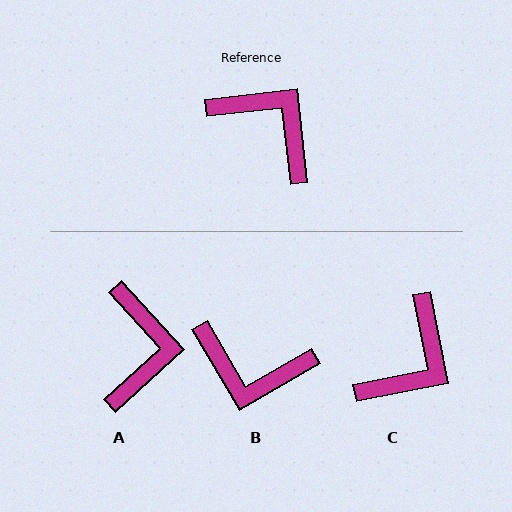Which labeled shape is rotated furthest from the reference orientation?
B, about 156 degrees away.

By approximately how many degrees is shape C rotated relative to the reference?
Approximately 85 degrees clockwise.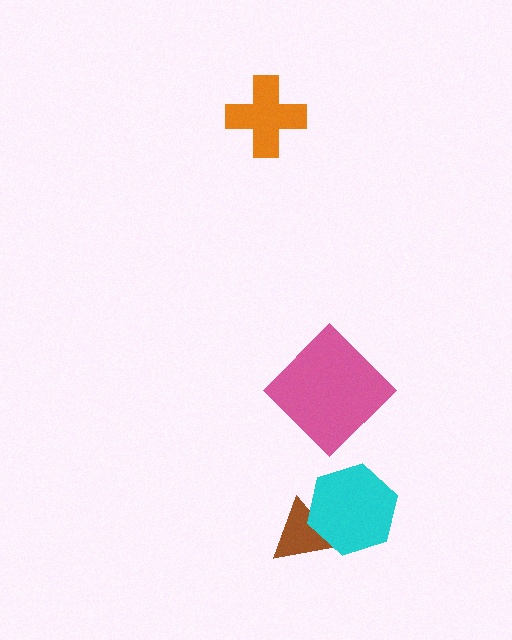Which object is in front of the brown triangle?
The cyan hexagon is in front of the brown triangle.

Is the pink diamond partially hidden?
No, no other shape covers it.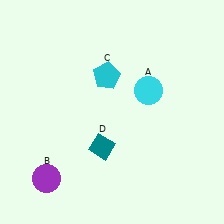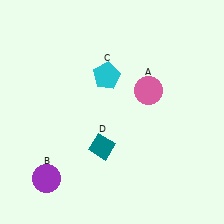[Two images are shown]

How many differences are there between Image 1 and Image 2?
There is 1 difference between the two images.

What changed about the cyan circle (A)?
In Image 1, A is cyan. In Image 2, it changed to pink.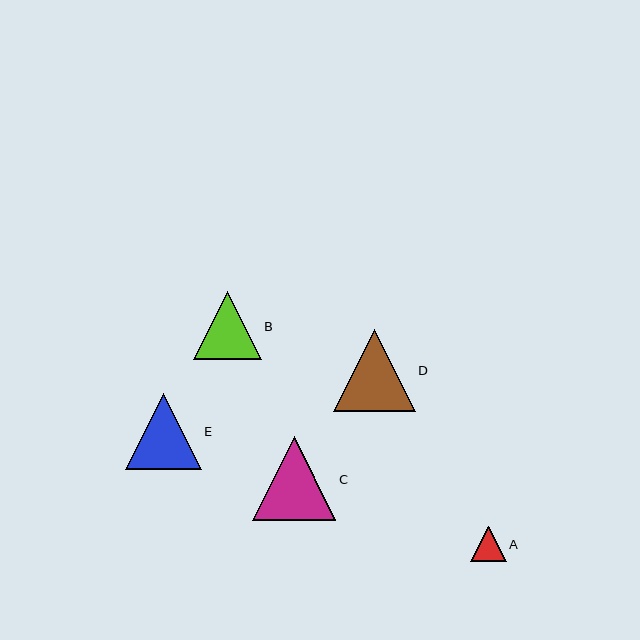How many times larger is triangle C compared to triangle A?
Triangle C is approximately 2.4 times the size of triangle A.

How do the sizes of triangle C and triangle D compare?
Triangle C and triangle D are approximately the same size.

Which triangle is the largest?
Triangle C is the largest with a size of approximately 83 pixels.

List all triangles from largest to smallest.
From largest to smallest: C, D, E, B, A.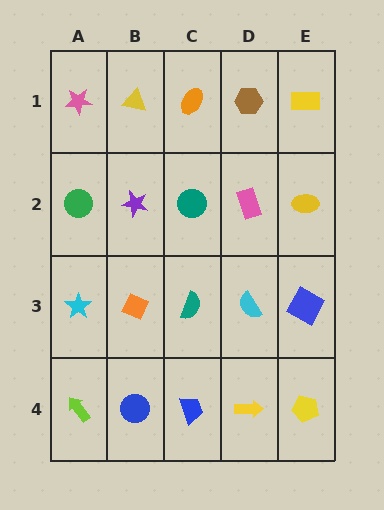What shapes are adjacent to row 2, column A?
A pink star (row 1, column A), a cyan star (row 3, column A), a purple star (row 2, column B).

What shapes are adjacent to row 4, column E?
A blue square (row 3, column E), a yellow arrow (row 4, column D).